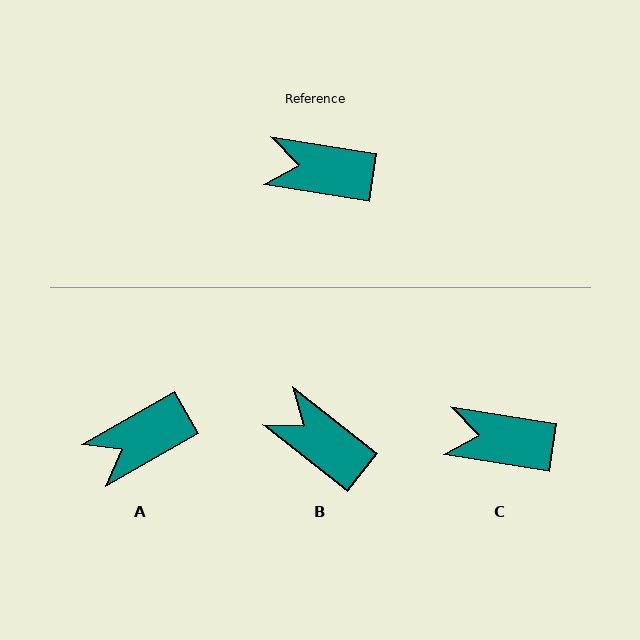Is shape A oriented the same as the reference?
No, it is off by about 39 degrees.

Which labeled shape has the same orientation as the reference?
C.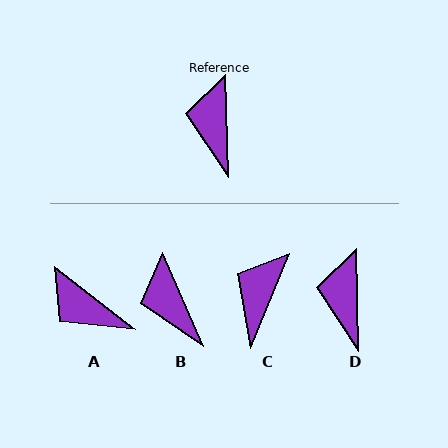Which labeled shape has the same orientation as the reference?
D.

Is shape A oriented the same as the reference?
No, it is off by about 50 degrees.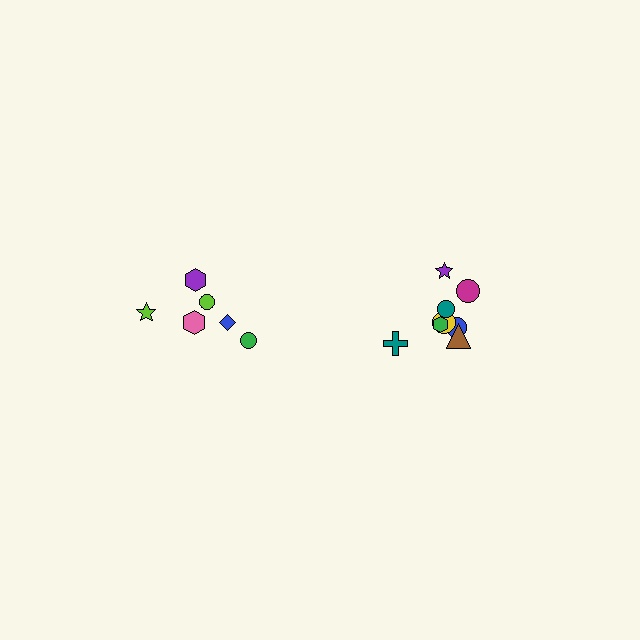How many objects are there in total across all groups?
There are 14 objects.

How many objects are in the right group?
There are 8 objects.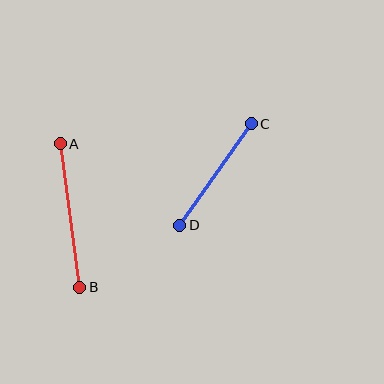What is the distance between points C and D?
The distance is approximately 124 pixels.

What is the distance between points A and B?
The distance is approximately 145 pixels.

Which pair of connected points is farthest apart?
Points A and B are farthest apart.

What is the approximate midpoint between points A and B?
The midpoint is at approximately (70, 216) pixels.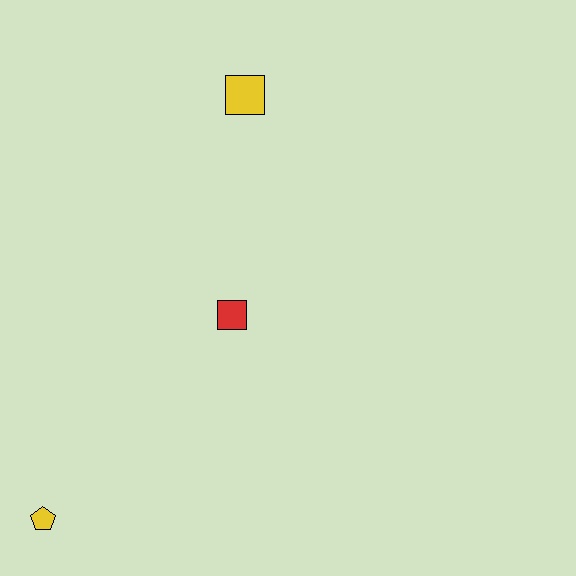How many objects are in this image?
There are 3 objects.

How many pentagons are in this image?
There is 1 pentagon.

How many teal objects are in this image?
There are no teal objects.